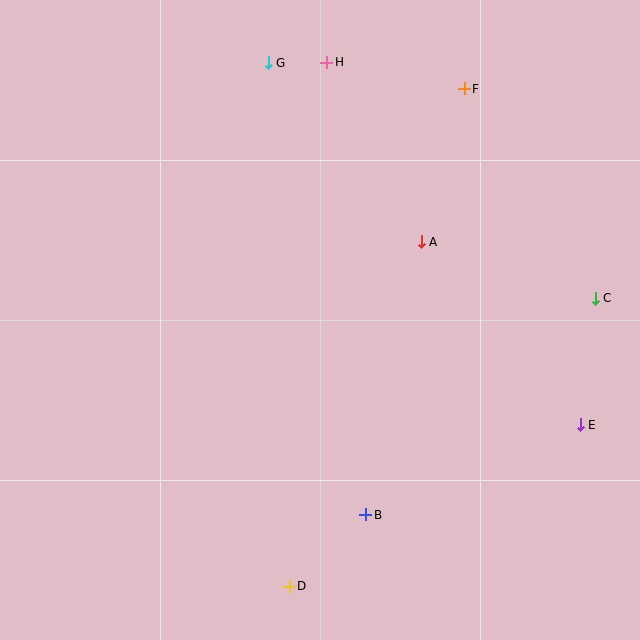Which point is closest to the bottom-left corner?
Point D is closest to the bottom-left corner.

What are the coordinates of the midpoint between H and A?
The midpoint between H and A is at (374, 152).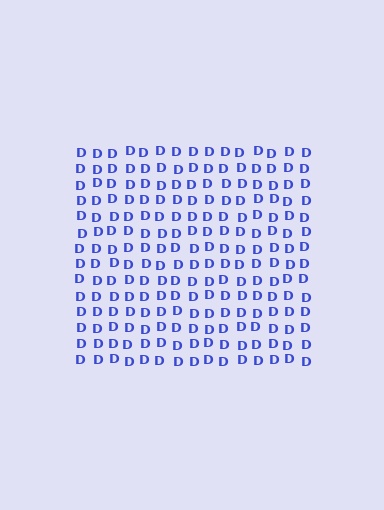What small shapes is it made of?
It is made of small letter D's.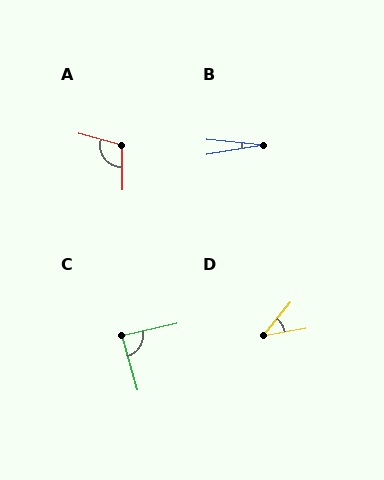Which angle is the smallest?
B, at approximately 16 degrees.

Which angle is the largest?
A, at approximately 105 degrees.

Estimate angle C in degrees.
Approximately 87 degrees.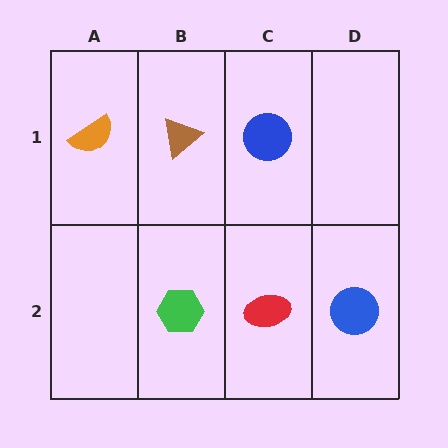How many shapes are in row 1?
3 shapes.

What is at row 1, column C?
A blue circle.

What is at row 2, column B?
A green hexagon.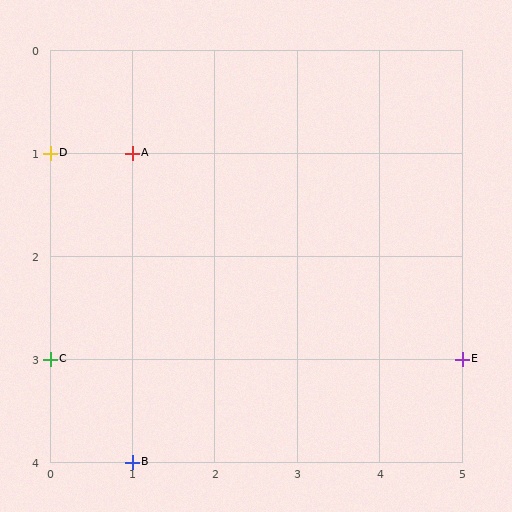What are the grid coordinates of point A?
Point A is at grid coordinates (1, 1).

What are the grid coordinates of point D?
Point D is at grid coordinates (0, 1).